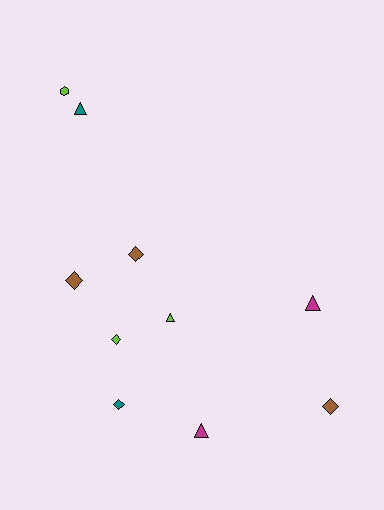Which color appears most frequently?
Lime, with 3 objects.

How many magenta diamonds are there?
There are no magenta diamonds.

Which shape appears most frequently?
Diamond, with 5 objects.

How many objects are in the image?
There are 10 objects.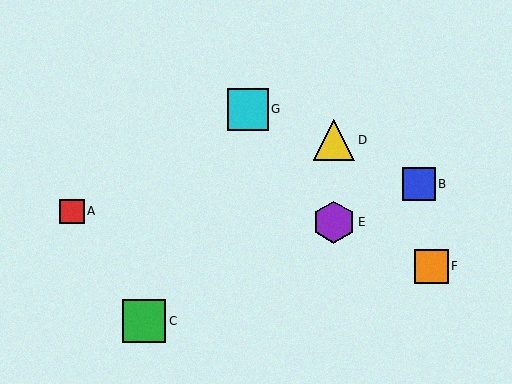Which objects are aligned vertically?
Objects D, E are aligned vertically.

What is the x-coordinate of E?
Object E is at x≈334.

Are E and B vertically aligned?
No, E is at x≈334 and B is at x≈419.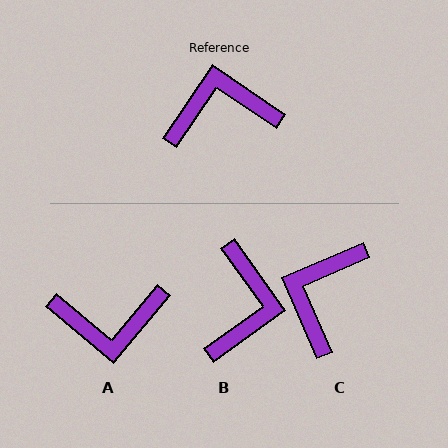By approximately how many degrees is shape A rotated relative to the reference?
Approximately 174 degrees counter-clockwise.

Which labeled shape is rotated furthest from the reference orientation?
A, about 174 degrees away.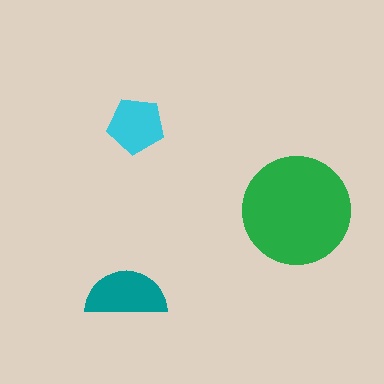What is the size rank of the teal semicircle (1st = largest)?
2nd.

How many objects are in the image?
There are 3 objects in the image.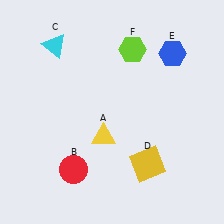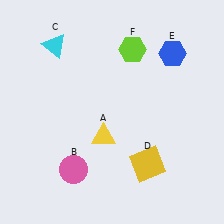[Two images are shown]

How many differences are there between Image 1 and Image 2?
There is 1 difference between the two images.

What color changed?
The circle (B) changed from red in Image 1 to pink in Image 2.